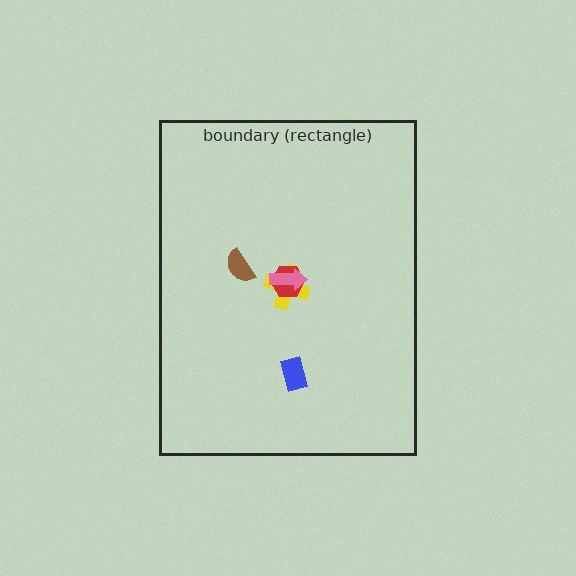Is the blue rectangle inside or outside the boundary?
Inside.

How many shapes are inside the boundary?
5 inside, 0 outside.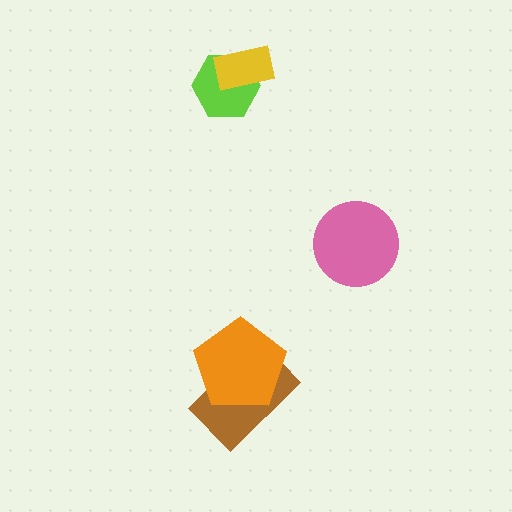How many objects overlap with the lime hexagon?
1 object overlaps with the lime hexagon.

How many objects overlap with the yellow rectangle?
1 object overlaps with the yellow rectangle.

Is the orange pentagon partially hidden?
No, no other shape covers it.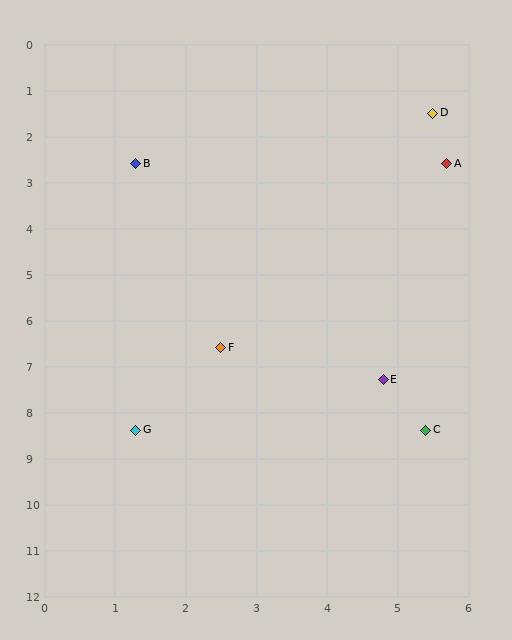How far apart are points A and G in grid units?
Points A and G are about 7.3 grid units apart.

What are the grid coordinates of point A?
Point A is at approximately (5.7, 2.6).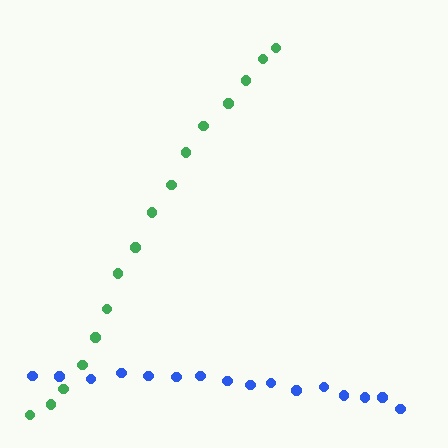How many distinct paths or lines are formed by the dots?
There are 2 distinct paths.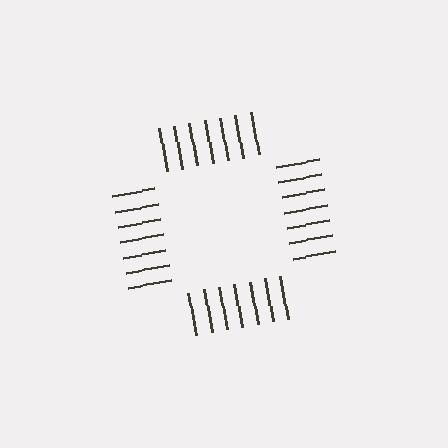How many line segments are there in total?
28 — 7 along each of the 4 edges.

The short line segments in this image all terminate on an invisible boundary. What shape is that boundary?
An illusory square — the line segments terminate on its edges but no continuous stroke is drawn.